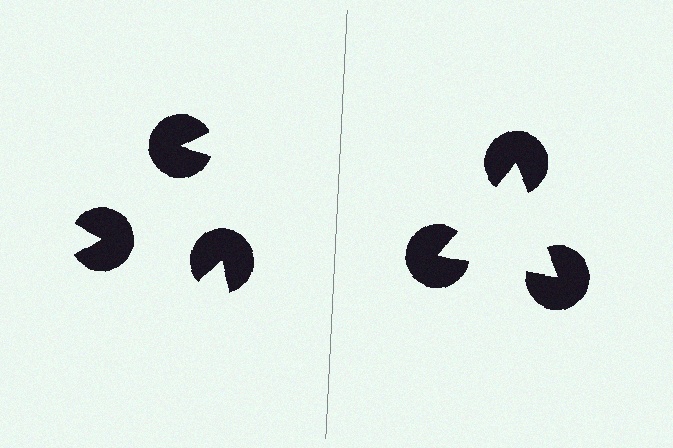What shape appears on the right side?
An illusory triangle.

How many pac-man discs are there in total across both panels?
6 — 3 on each side.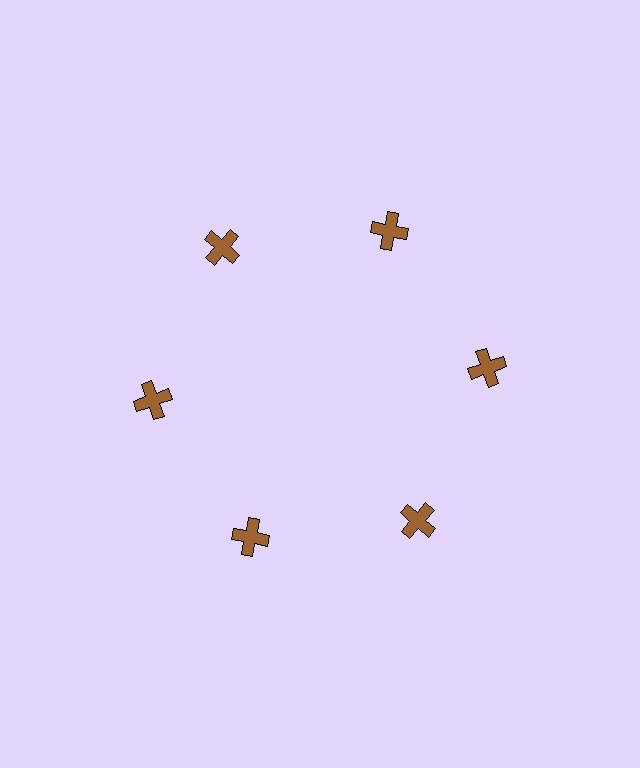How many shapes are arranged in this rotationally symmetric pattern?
There are 6 shapes, arranged in 6 groups of 1.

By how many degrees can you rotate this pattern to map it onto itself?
The pattern maps onto itself every 60 degrees of rotation.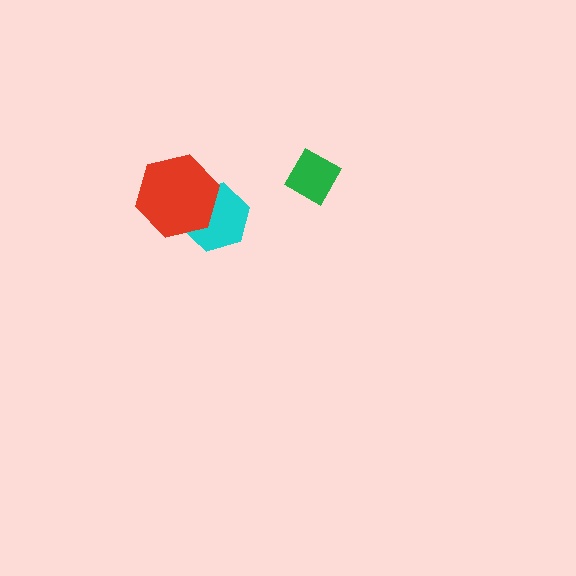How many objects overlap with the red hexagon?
1 object overlaps with the red hexagon.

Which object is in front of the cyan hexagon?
The red hexagon is in front of the cyan hexagon.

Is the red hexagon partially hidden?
No, no other shape covers it.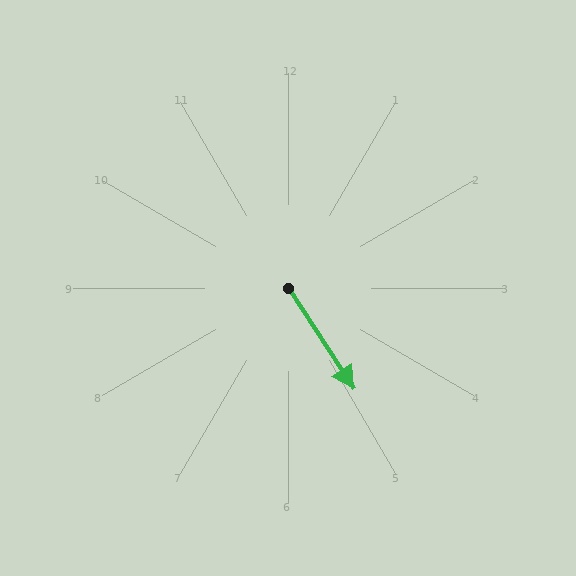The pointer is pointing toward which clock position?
Roughly 5 o'clock.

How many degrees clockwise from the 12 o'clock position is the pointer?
Approximately 147 degrees.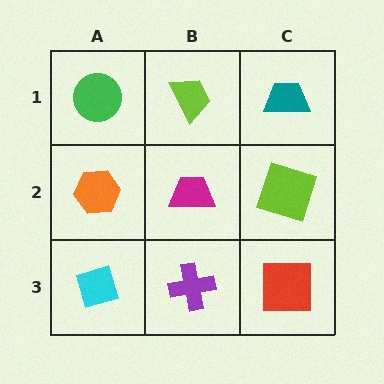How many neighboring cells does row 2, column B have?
4.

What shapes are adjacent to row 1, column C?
A lime square (row 2, column C), a lime trapezoid (row 1, column B).